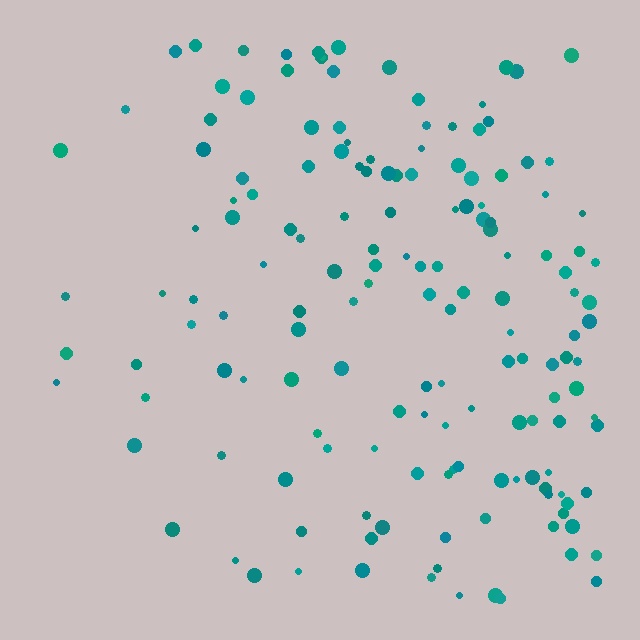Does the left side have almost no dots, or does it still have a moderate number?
Still a moderate number, just noticeably fewer than the right.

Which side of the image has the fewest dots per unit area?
The left.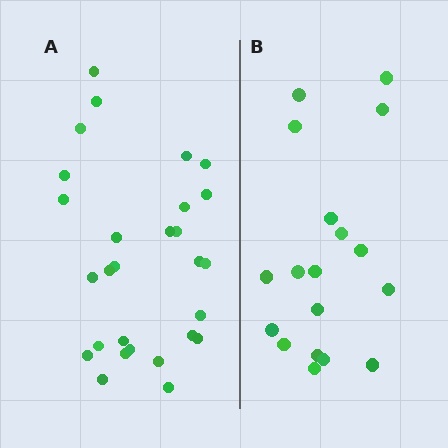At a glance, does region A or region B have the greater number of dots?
Region A (the left region) has more dots.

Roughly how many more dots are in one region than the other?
Region A has roughly 10 or so more dots than region B.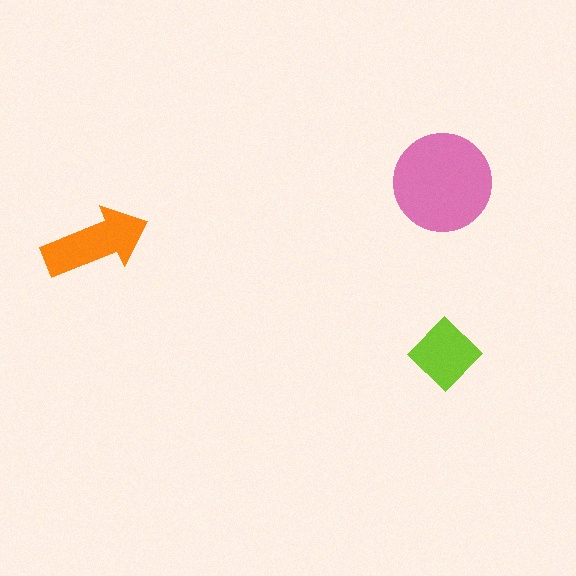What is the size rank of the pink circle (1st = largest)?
1st.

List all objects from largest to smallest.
The pink circle, the orange arrow, the lime diamond.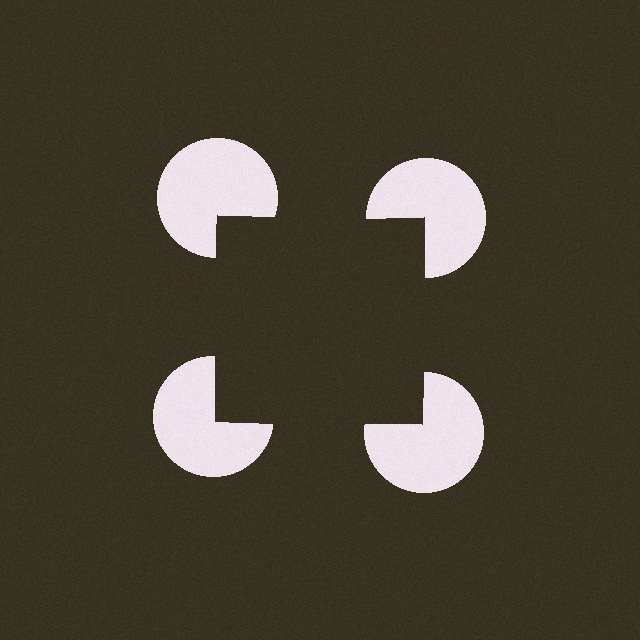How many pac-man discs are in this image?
There are 4 — one at each vertex of the illusory square.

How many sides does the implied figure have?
4 sides.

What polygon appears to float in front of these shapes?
An illusory square — its edges are inferred from the aligned wedge cuts in the pac-man discs, not physically drawn.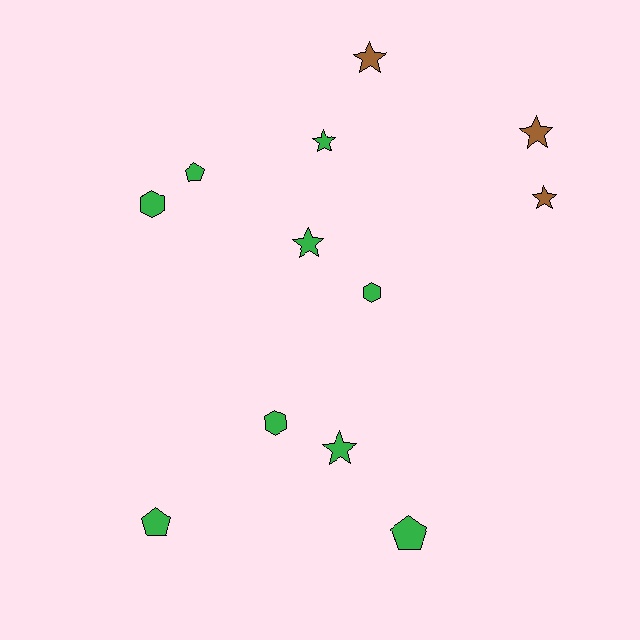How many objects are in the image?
There are 12 objects.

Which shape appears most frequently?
Star, with 6 objects.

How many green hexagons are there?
There are 3 green hexagons.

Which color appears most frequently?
Green, with 9 objects.